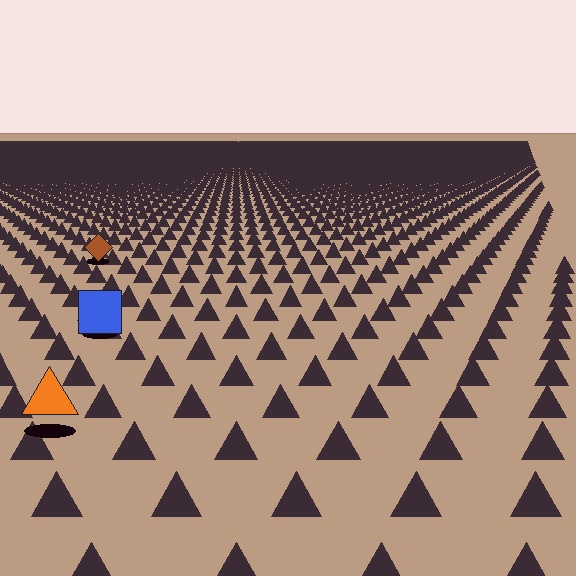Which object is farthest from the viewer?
The brown diamond is farthest from the viewer. It appears smaller and the ground texture around it is denser.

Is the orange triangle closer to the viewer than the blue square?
Yes. The orange triangle is closer — you can tell from the texture gradient: the ground texture is coarser near it.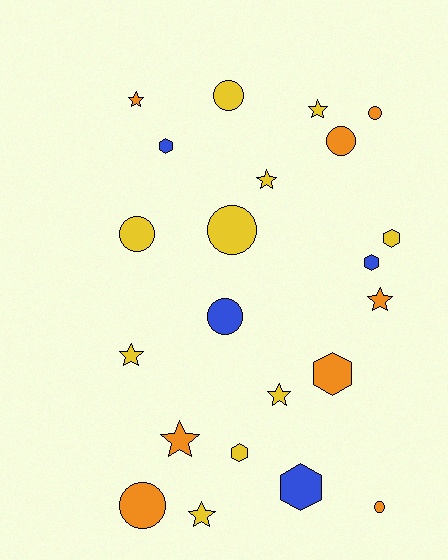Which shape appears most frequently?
Star, with 8 objects.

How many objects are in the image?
There are 22 objects.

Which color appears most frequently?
Yellow, with 10 objects.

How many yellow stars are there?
There are 5 yellow stars.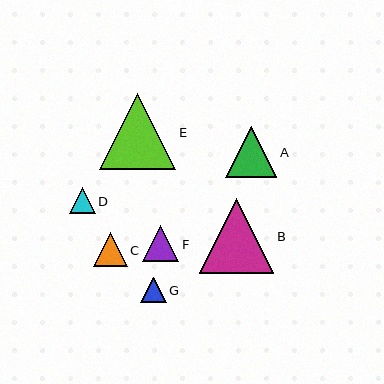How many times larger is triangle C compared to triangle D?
Triangle C is approximately 1.3 times the size of triangle D.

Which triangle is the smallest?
Triangle G is the smallest with a size of approximately 26 pixels.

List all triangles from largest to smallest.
From largest to smallest: E, B, A, F, C, D, G.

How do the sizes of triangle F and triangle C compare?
Triangle F and triangle C are approximately the same size.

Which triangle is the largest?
Triangle E is the largest with a size of approximately 76 pixels.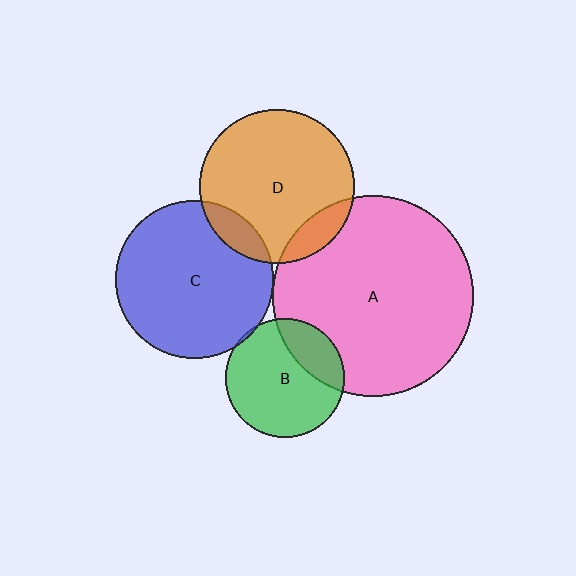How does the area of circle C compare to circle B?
Approximately 1.8 times.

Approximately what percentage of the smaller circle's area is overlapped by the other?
Approximately 10%.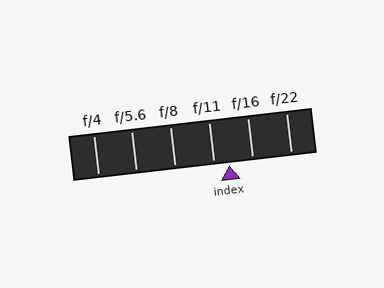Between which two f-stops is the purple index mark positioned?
The index mark is between f/11 and f/16.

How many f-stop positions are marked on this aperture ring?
There are 6 f-stop positions marked.